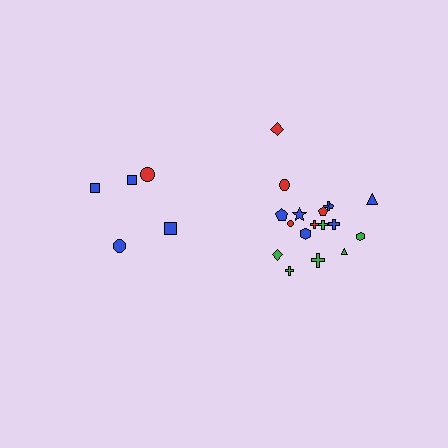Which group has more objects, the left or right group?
The right group.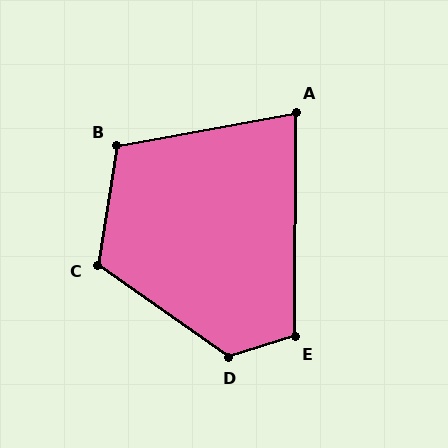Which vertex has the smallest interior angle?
A, at approximately 79 degrees.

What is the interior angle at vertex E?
Approximately 108 degrees (obtuse).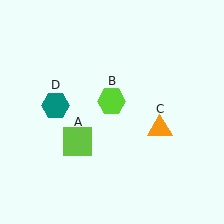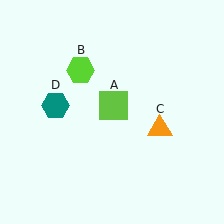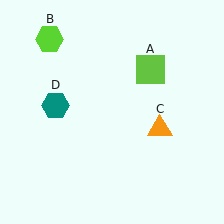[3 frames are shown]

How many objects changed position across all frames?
2 objects changed position: lime square (object A), lime hexagon (object B).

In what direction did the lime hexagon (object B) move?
The lime hexagon (object B) moved up and to the left.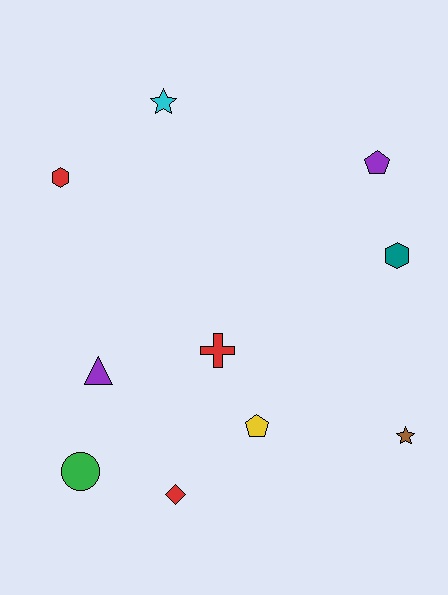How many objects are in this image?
There are 10 objects.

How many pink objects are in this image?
There are no pink objects.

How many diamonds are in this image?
There is 1 diamond.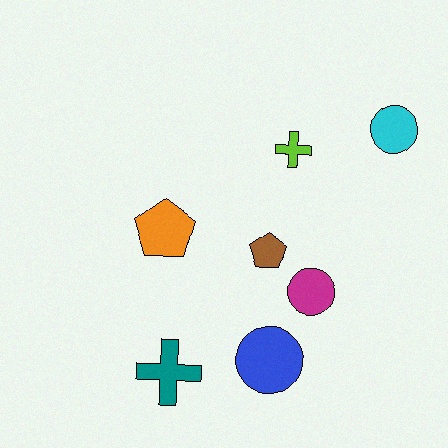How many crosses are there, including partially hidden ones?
There are 2 crosses.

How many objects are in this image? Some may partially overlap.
There are 7 objects.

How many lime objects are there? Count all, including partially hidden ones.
There is 1 lime object.